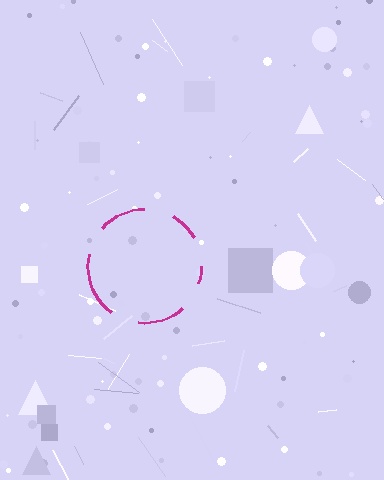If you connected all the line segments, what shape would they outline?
They would outline a circle.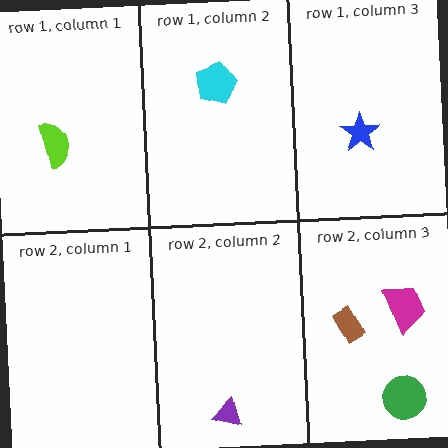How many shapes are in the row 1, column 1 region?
1.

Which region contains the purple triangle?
The row 2, column 2 region.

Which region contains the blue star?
The row 1, column 3 region.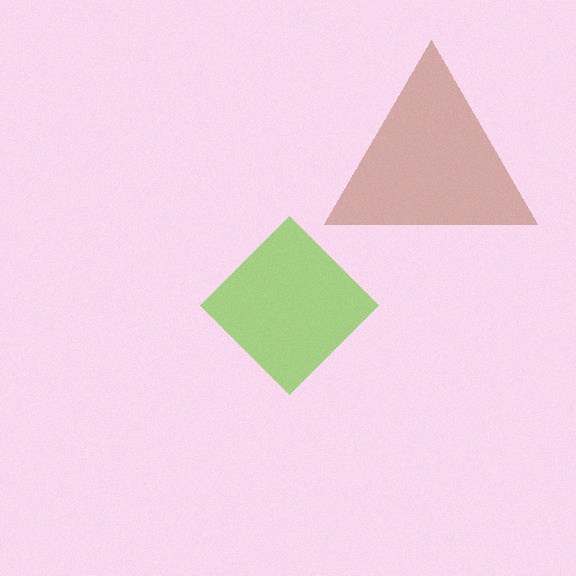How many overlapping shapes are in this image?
There are 2 overlapping shapes in the image.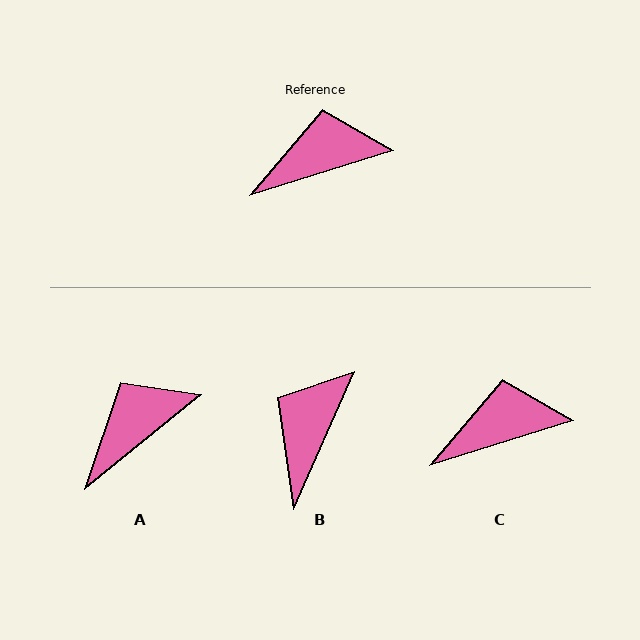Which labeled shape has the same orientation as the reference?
C.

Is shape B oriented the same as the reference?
No, it is off by about 49 degrees.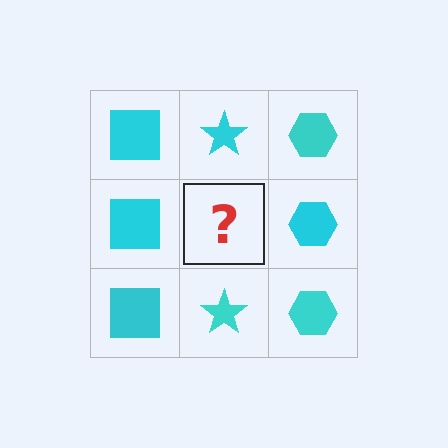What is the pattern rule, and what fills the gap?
The rule is that each column has a consistent shape. The gap should be filled with a cyan star.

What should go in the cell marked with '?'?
The missing cell should contain a cyan star.